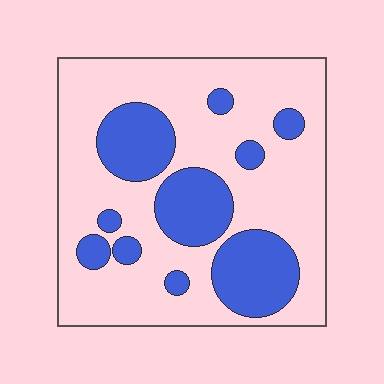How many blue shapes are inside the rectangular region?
10.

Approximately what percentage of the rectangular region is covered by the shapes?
Approximately 30%.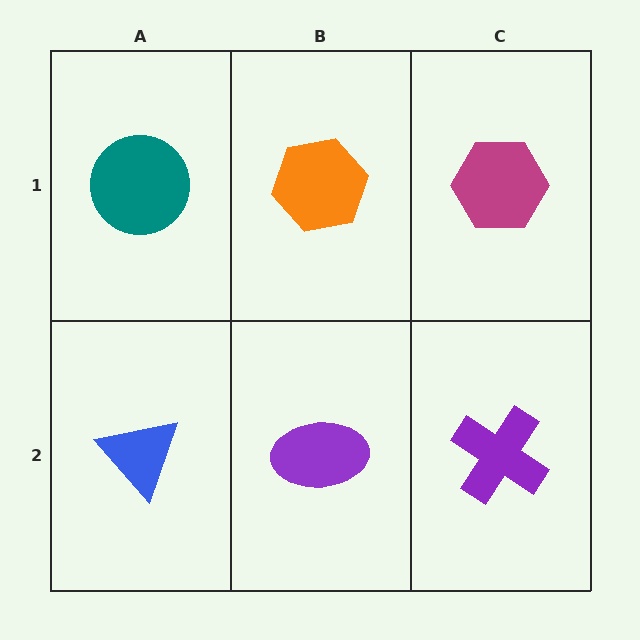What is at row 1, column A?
A teal circle.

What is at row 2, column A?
A blue triangle.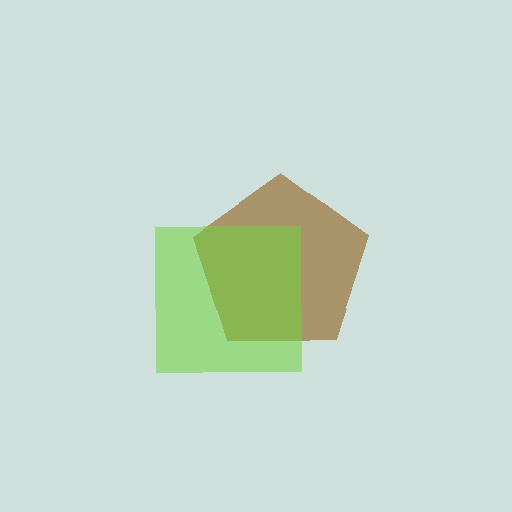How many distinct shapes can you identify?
There are 2 distinct shapes: a brown pentagon, a lime square.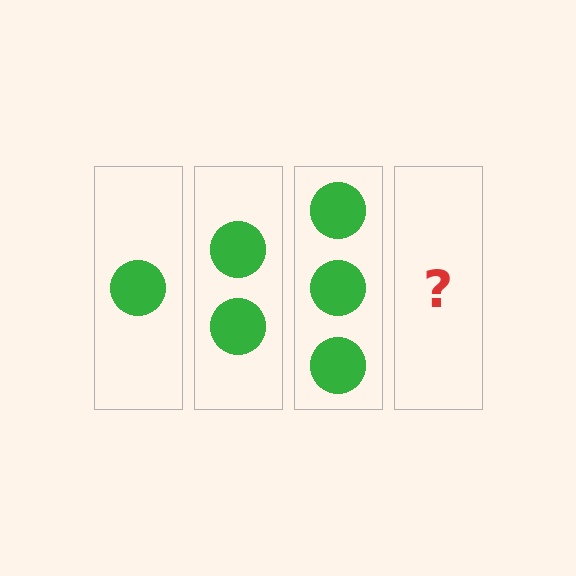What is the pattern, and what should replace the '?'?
The pattern is that each step adds one more circle. The '?' should be 4 circles.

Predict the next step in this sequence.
The next step is 4 circles.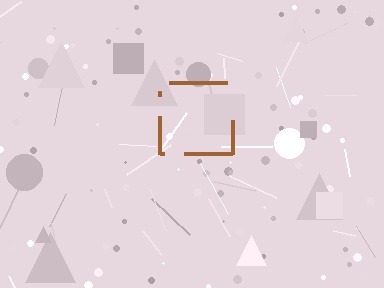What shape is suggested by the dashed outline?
The dashed outline suggests a square.